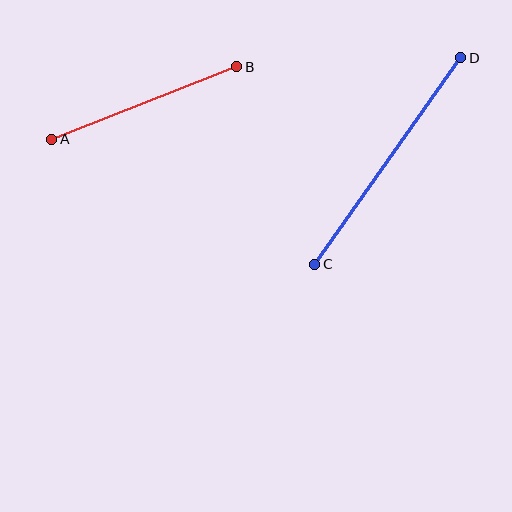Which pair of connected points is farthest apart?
Points C and D are farthest apart.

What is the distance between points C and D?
The distance is approximately 253 pixels.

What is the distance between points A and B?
The distance is approximately 199 pixels.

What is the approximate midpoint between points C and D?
The midpoint is at approximately (388, 161) pixels.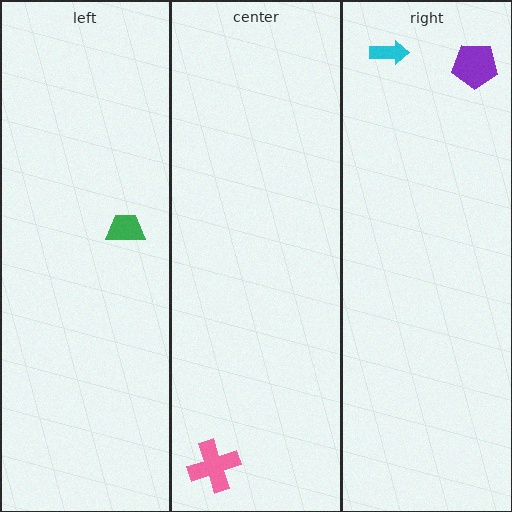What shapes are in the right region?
The purple pentagon, the cyan arrow.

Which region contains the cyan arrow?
The right region.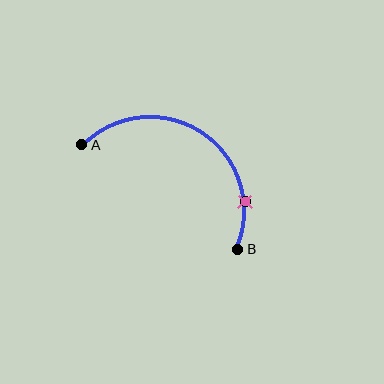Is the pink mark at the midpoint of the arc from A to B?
No. The pink mark lies on the arc but is closer to endpoint B. The arc midpoint would be at the point on the curve equidistant along the arc from both A and B.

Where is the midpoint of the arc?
The arc midpoint is the point on the curve farthest from the straight line joining A and B. It sits above and to the right of that line.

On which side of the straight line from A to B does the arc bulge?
The arc bulges above and to the right of the straight line connecting A and B.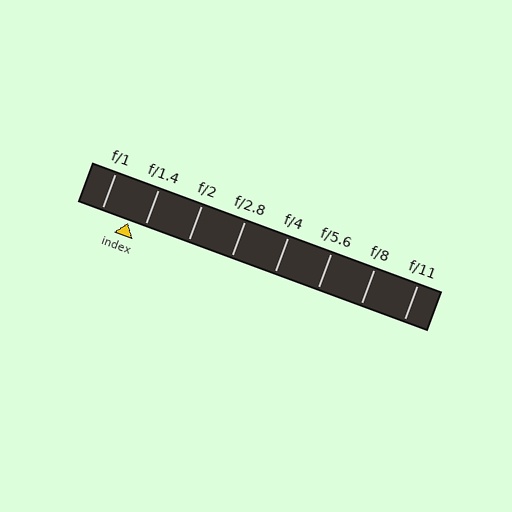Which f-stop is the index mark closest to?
The index mark is closest to f/1.4.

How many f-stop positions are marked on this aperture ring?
There are 8 f-stop positions marked.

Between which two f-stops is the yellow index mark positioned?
The index mark is between f/1 and f/1.4.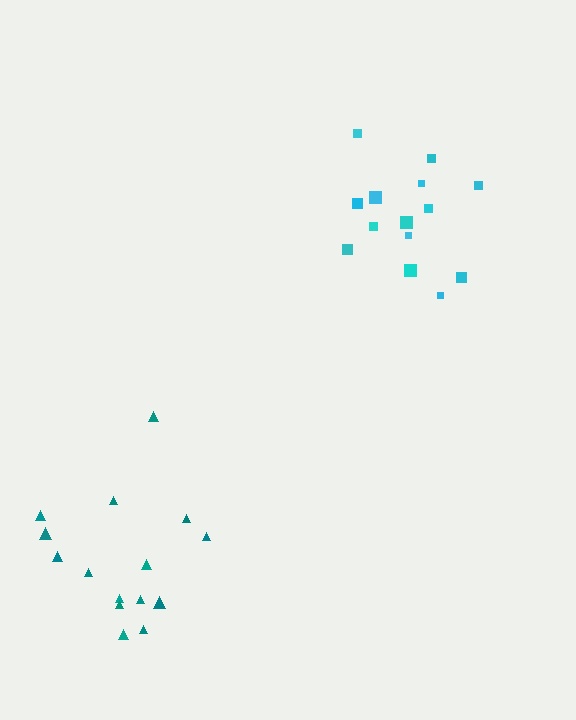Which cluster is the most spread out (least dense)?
Cyan.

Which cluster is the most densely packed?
Teal.